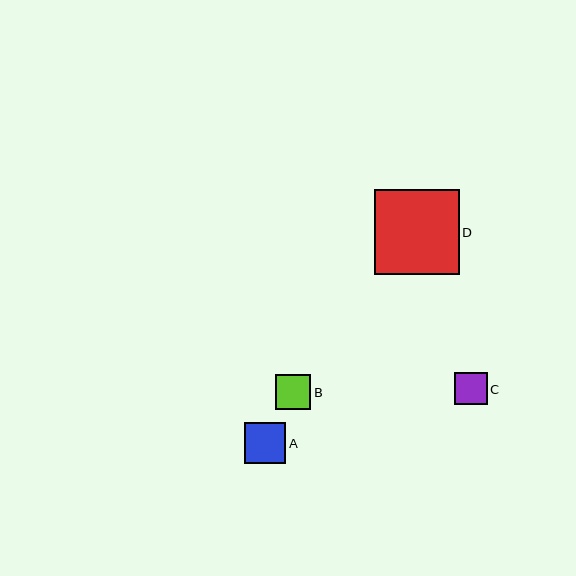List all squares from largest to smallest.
From largest to smallest: D, A, B, C.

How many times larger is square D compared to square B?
Square D is approximately 2.4 times the size of square B.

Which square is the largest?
Square D is the largest with a size of approximately 84 pixels.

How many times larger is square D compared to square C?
Square D is approximately 2.6 times the size of square C.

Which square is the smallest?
Square C is the smallest with a size of approximately 32 pixels.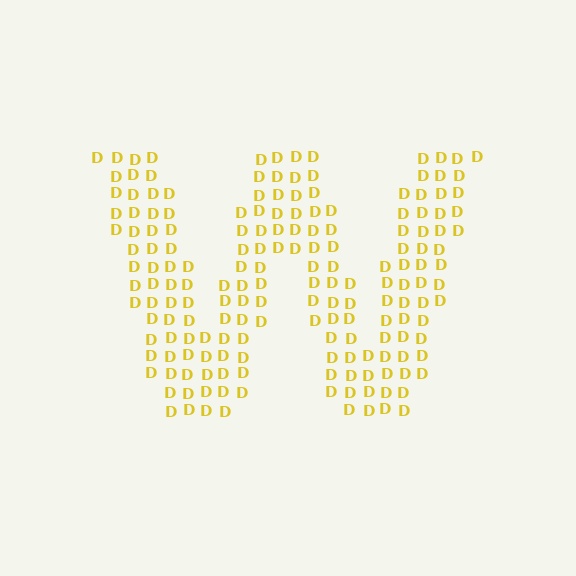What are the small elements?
The small elements are letter D's.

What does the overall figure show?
The overall figure shows the letter W.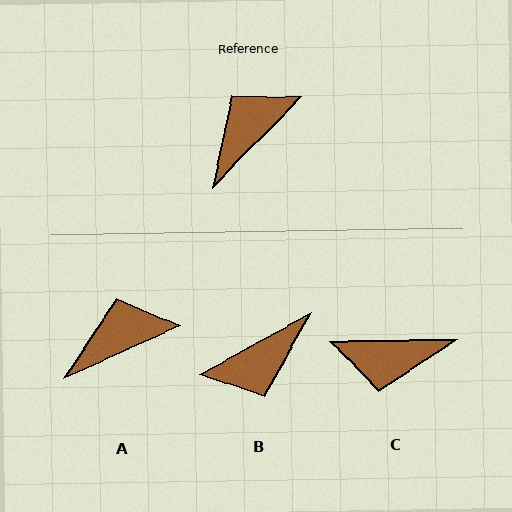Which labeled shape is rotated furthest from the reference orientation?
B, about 163 degrees away.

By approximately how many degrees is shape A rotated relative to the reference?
Approximately 21 degrees clockwise.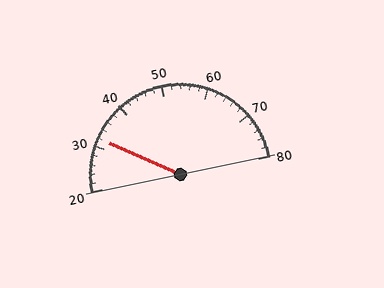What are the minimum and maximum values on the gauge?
The gauge ranges from 20 to 80.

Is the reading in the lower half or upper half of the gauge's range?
The reading is in the lower half of the range (20 to 80).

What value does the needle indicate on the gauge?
The needle indicates approximately 32.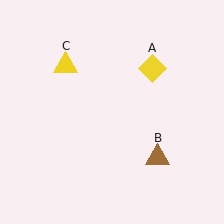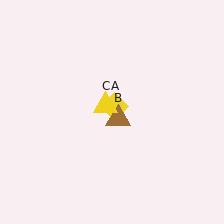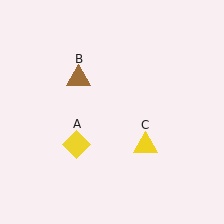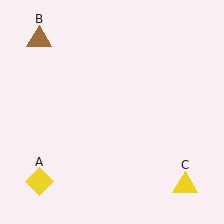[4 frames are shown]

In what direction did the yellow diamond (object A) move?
The yellow diamond (object A) moved down and to the left.